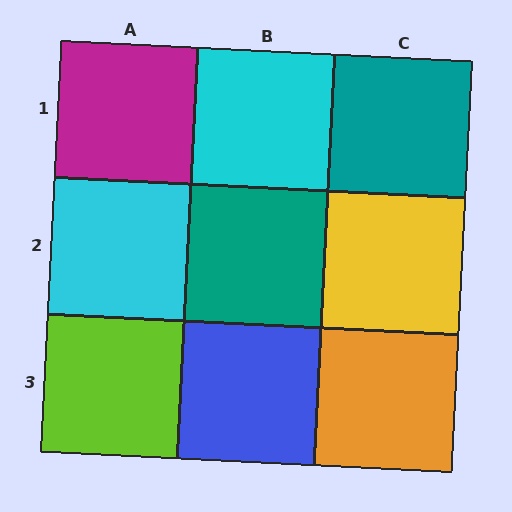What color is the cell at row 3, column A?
Lime.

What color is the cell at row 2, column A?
Cyan.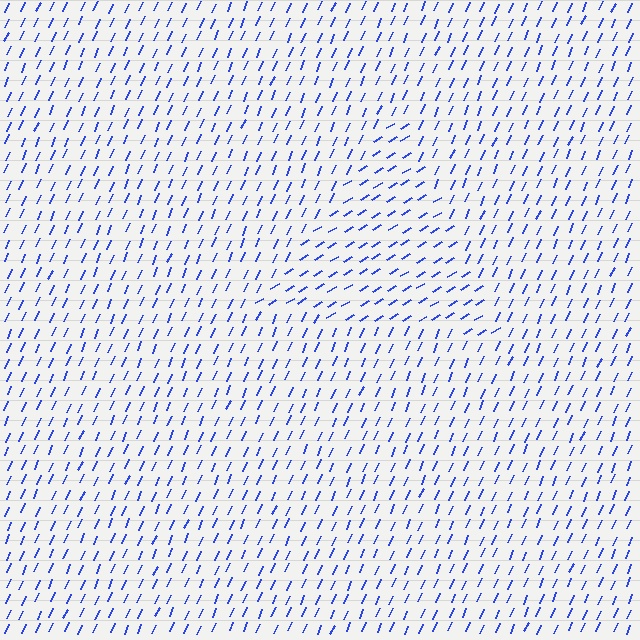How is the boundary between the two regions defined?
The boundary is defined purely by a change in line orientation (approximately 35 degrees difference). All lines are the same color and thickness.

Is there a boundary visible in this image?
Yes, there is a texture boundary formed by a change in line orientation.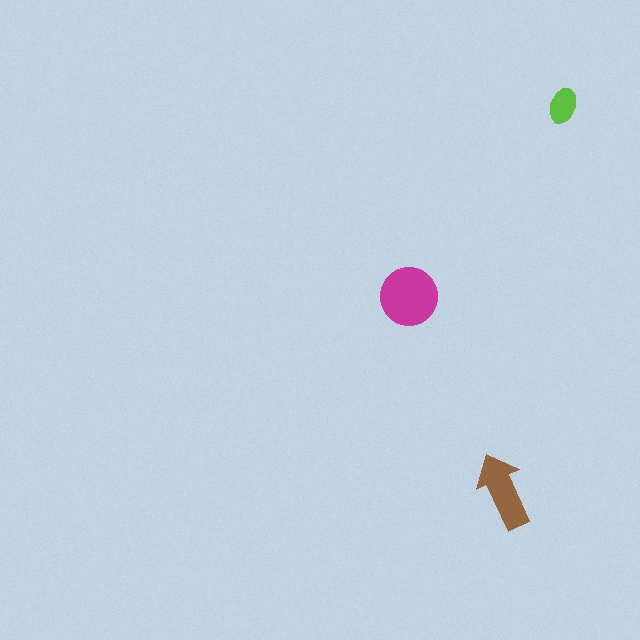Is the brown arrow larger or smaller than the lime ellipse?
Larger.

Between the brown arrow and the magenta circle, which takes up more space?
The magenta circle.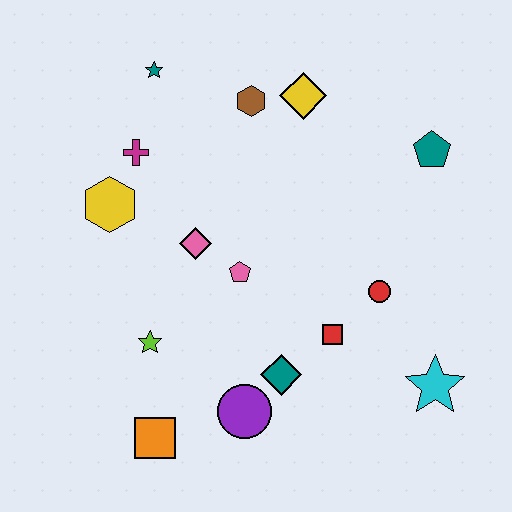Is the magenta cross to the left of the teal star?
Yes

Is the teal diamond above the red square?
No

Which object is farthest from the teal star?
The cyan star is farthest from the teal star.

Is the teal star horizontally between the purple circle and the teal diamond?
No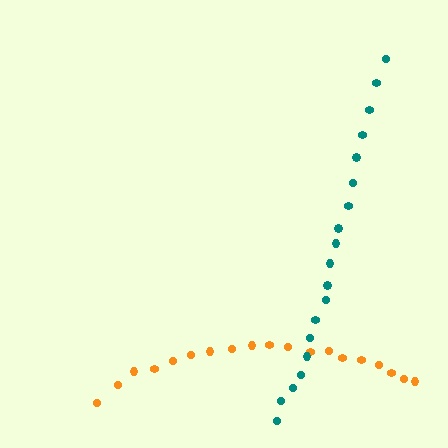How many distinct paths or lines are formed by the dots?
There are 2 distinct paths.